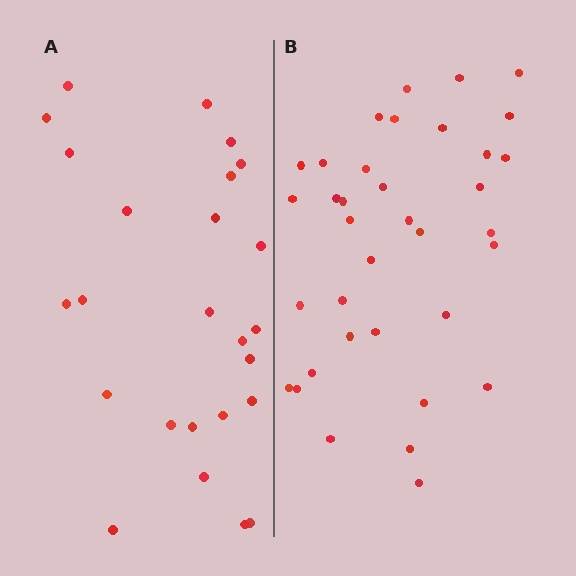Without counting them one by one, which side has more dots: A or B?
Region B (the right region) has more dots.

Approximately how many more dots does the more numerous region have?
Region B has roughly 12 or so more dots than region A.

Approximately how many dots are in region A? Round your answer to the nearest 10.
About 20 dots. (The exact count is 25, which rounds to 20.)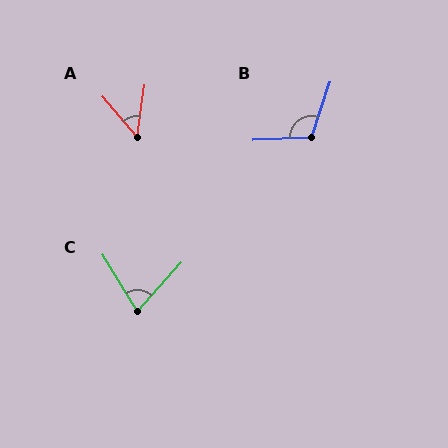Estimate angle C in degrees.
Approximately 74 degrees.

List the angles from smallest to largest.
A (48°), C (74°), B (110°).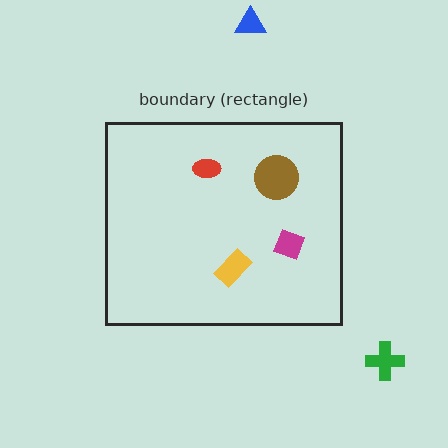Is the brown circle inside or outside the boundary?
Inside.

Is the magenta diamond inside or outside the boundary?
Inside.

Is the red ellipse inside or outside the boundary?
Inside.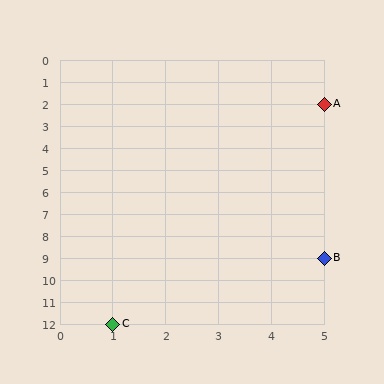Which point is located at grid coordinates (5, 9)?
Point B is at (5, 9).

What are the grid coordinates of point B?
Point B is at grid coordinates (5, 9).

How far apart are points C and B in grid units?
Points C and B are 4 columns and 3 rows apart (about 5.0 grid units diagonally).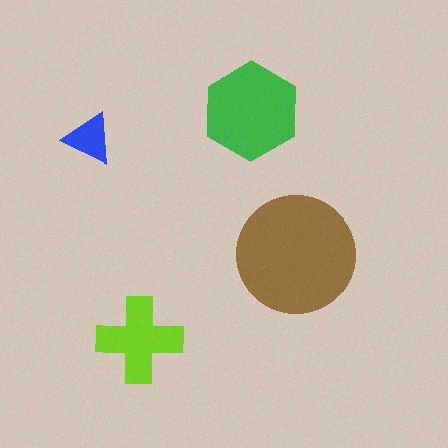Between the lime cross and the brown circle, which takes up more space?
The brown circle.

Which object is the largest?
The brown circle.